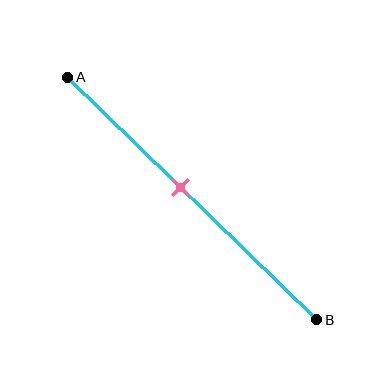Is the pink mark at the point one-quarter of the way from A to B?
No, the mark is at about 45% from A, not at the 25% one-quarter point.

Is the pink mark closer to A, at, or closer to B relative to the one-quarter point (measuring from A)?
The pink mark is closer to point B than the one-quarter point of segment AB.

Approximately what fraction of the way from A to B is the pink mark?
The pink mark is approximately 45% of the way from A to B.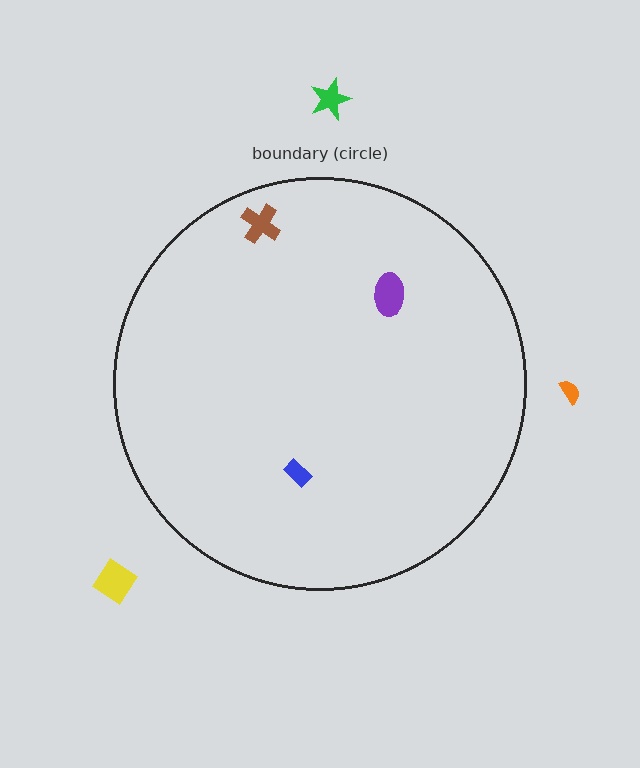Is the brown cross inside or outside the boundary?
Inside.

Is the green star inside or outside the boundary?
Outside.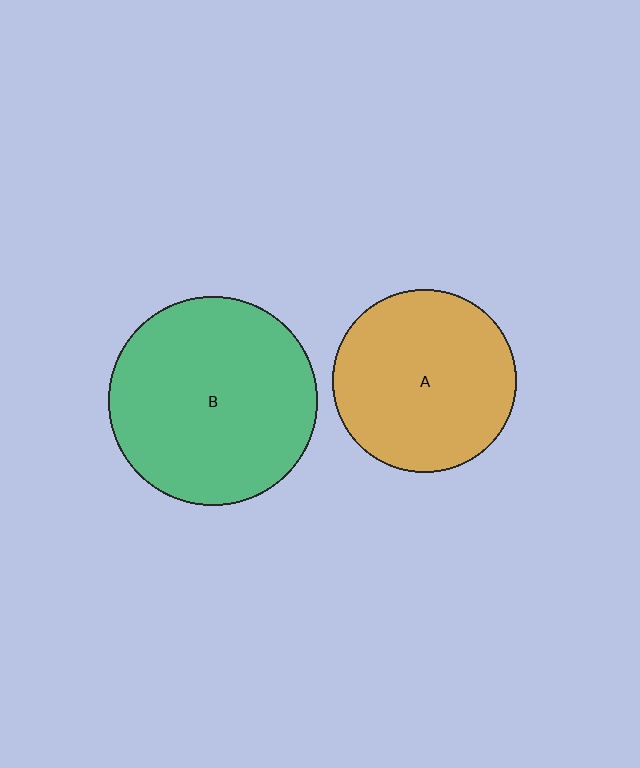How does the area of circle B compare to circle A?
Approximately 1.3 times.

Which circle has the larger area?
Circle B (green).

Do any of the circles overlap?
No, none of the circles overlap.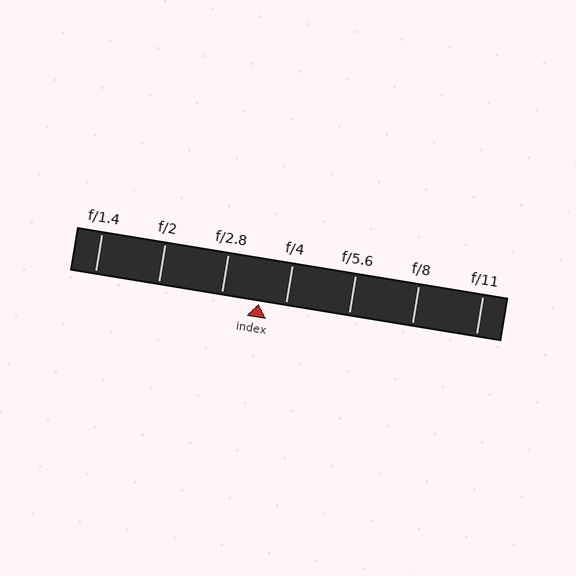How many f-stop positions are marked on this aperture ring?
There are 7 f-stop positions marked.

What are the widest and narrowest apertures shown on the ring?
The widest aperture shown is f/1.4 and the narrowest is f/11.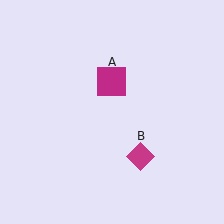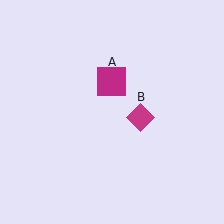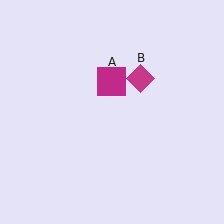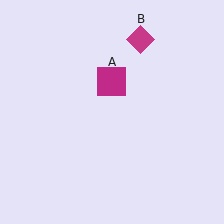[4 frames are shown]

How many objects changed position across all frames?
1 object changed position: magenta diamond (object B).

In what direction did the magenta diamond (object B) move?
The magenta diamond (object B) moved up.